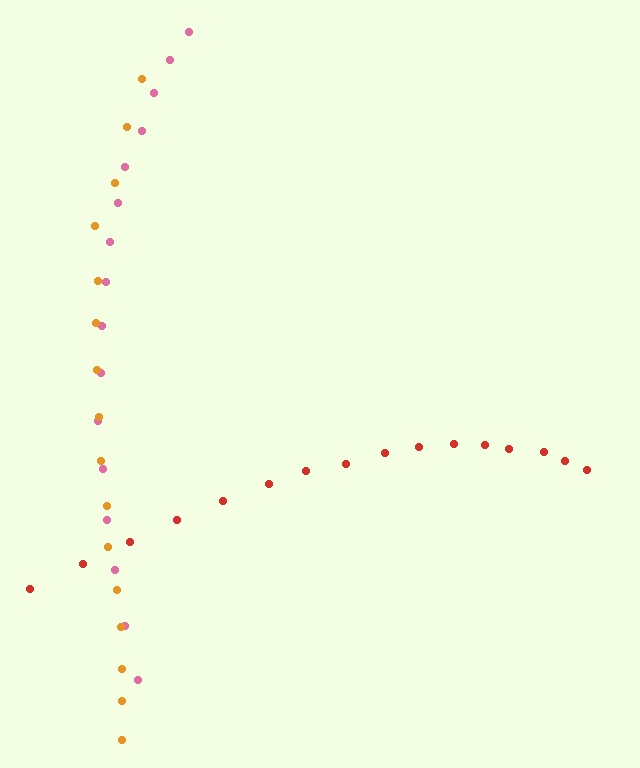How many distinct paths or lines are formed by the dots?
There are 3 distinct paths.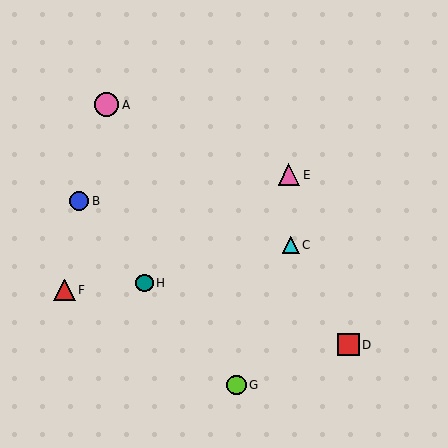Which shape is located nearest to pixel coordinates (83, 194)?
The blue circle (labeled B) at (79, 201) is nearest to that location.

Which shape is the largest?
The pink circle (labeled A) is the largest.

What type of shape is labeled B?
Shape B is a blue circle.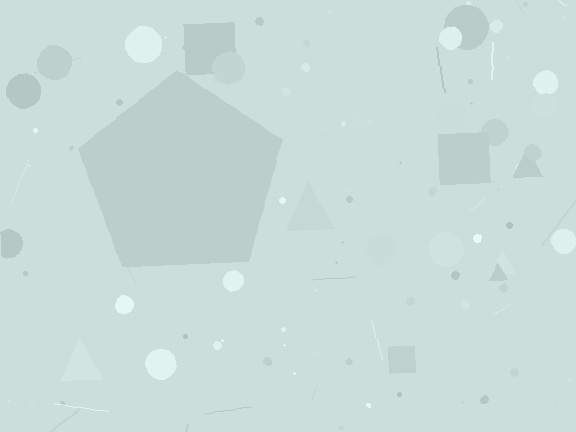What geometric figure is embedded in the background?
A pentagon is embedded in the background.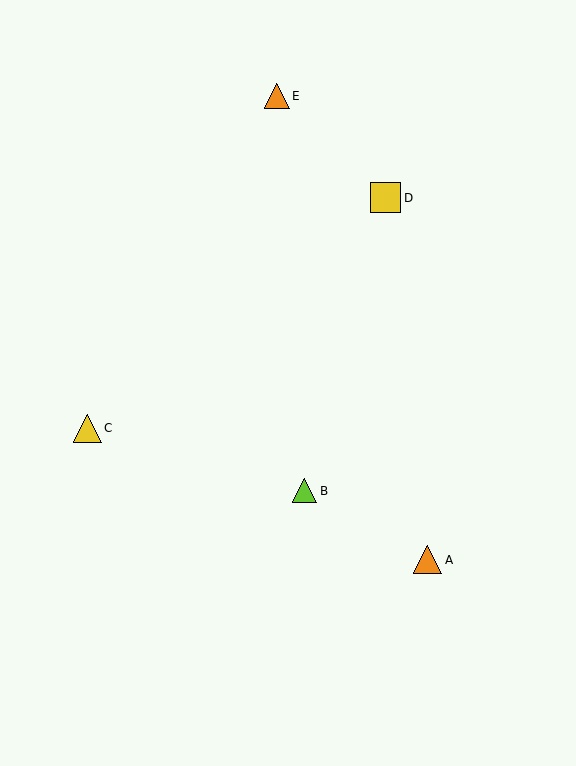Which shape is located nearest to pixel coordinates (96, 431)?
The yellow triangle (labeled C) at (87, 428) is nearest to that location.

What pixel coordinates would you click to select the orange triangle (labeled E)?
Click at (277, 96) to select the orange triangle E.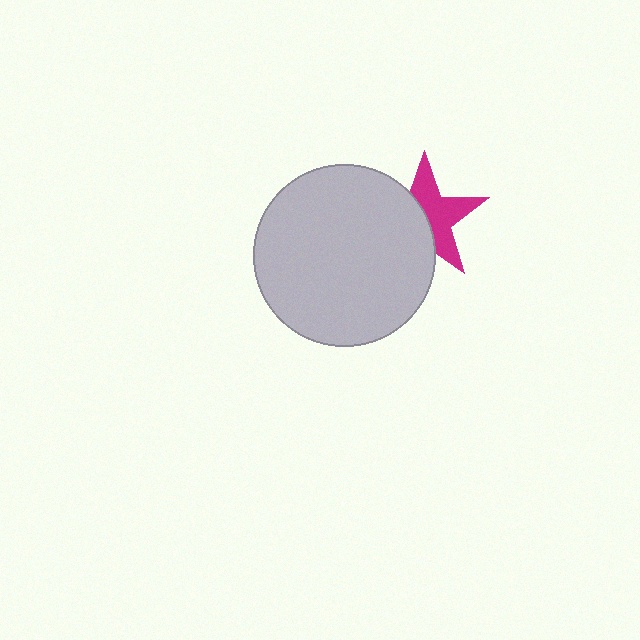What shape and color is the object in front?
The object in front is a light gray circle.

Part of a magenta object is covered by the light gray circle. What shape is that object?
It is a star.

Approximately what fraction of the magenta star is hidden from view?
Roughly 47% of the magenta star is hidden behind the light gray circle.